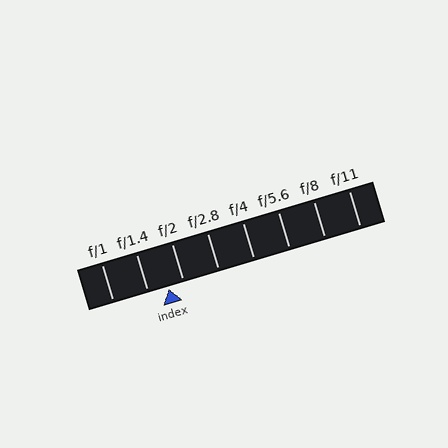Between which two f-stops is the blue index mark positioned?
The index mark is between f/1.4 and f/2.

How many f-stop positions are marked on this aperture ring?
There are 8 f-stop positions marked.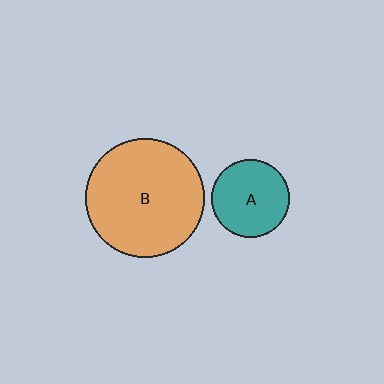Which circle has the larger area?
Circle B (orange).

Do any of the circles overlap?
No, none of the circles overlap.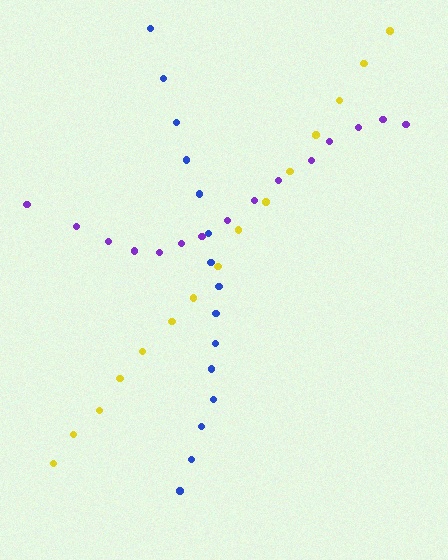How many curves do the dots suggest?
There are 3 distinct paths.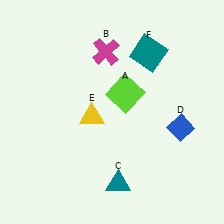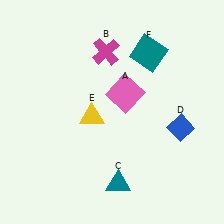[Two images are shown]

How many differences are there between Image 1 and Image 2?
There is 1 difference between the two images.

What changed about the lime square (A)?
In Image 1, A is lime. In Image 2, it changed to pink.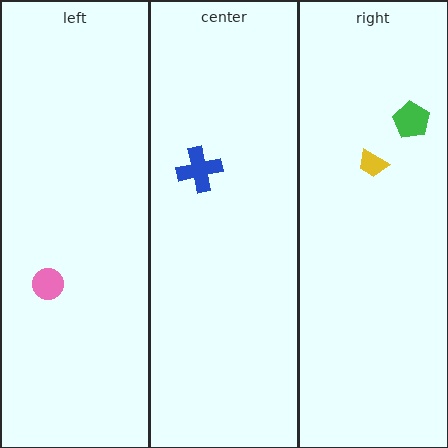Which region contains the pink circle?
The left region.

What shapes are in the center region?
The blue cross.